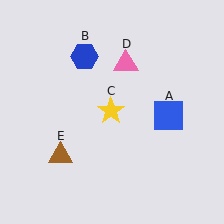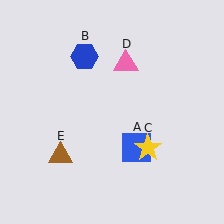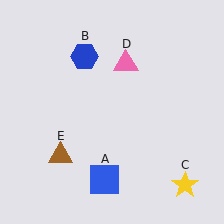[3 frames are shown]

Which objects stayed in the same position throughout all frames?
Blue hexagon (object B) and pink triangle (object D) and brown triangle (object E) remained stationary.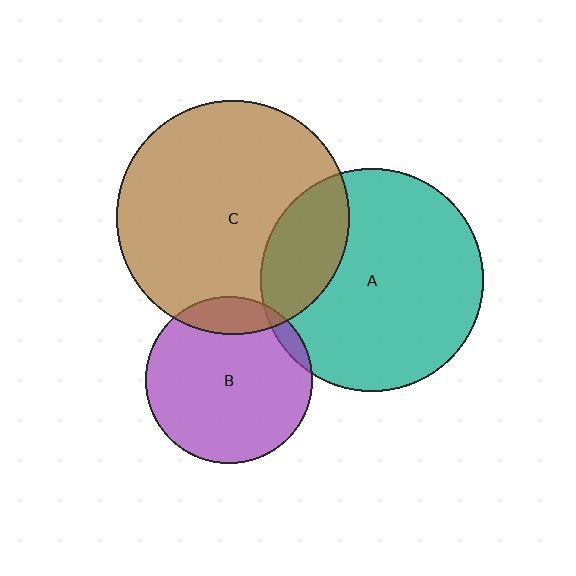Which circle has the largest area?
Circle C (brown).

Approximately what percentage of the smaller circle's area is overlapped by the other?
Approximately 15%.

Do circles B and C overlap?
Yes.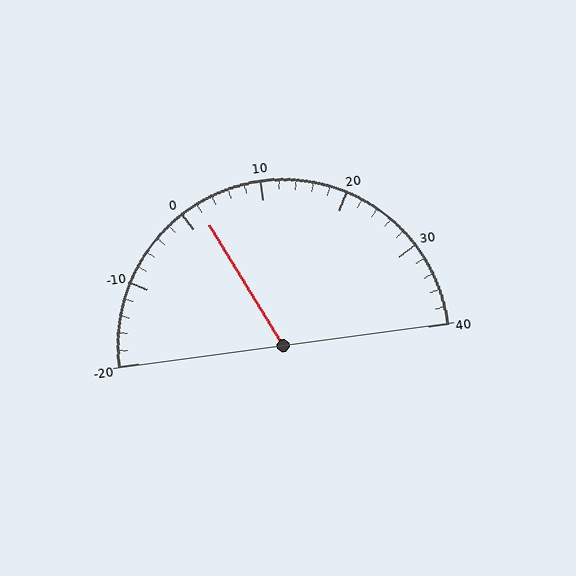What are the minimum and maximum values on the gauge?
The gauge ranges from -20 to 40.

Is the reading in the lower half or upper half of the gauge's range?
The reading is in the lower half of the range (-20 to 40).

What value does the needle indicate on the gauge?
The needle indicates approximately 2.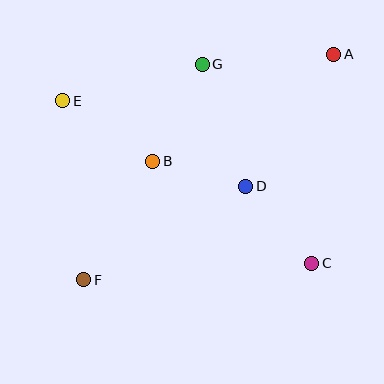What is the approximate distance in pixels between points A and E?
The distance between A and E is approximately 275 pixels.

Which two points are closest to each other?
Points B and D are closest to each other.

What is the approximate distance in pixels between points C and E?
The distance between C and E is approximately 297 pixels.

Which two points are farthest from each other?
Points A and F are farthest from each other.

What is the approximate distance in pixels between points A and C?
The distance between A and C is approximately 210 pixels.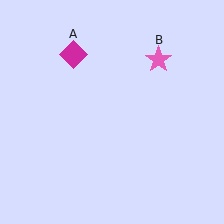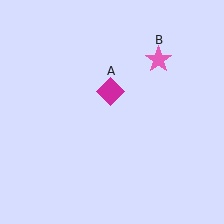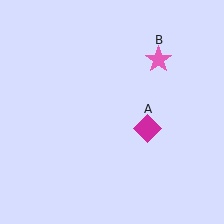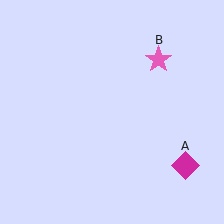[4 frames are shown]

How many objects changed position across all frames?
1 object changed position: magenta diamond (object A).